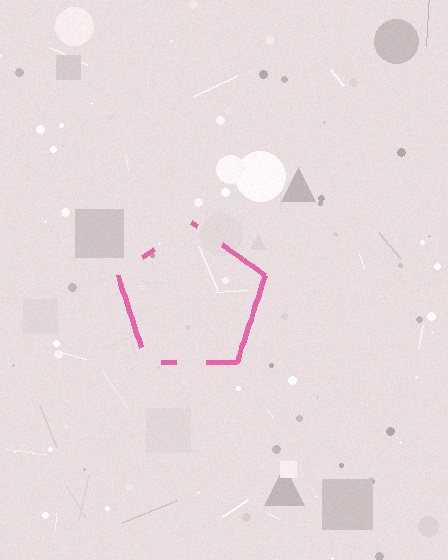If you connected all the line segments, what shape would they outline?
They would outline a pentagon.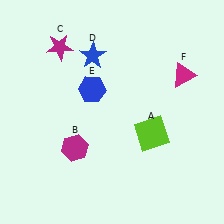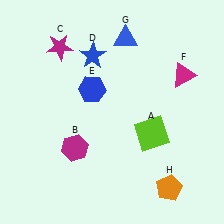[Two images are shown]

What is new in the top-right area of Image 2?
A blue triangle (G) was added in the top-right area of Image 2.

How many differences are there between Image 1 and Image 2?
There are 2 differences between the two images.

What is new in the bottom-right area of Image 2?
An orange pentagon (H) was added in the bottom-right area of Image 2.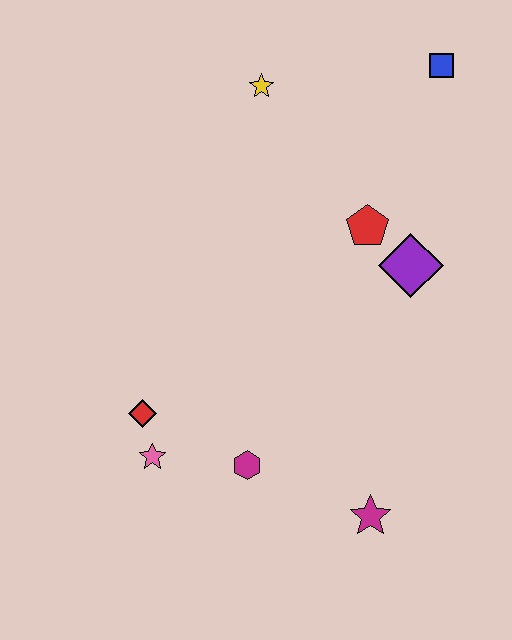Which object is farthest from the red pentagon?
The pink star is farthest from the red pentagon.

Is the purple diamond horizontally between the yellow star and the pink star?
No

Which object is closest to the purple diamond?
The red pentagon is closest to the purple diamond.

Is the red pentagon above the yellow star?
No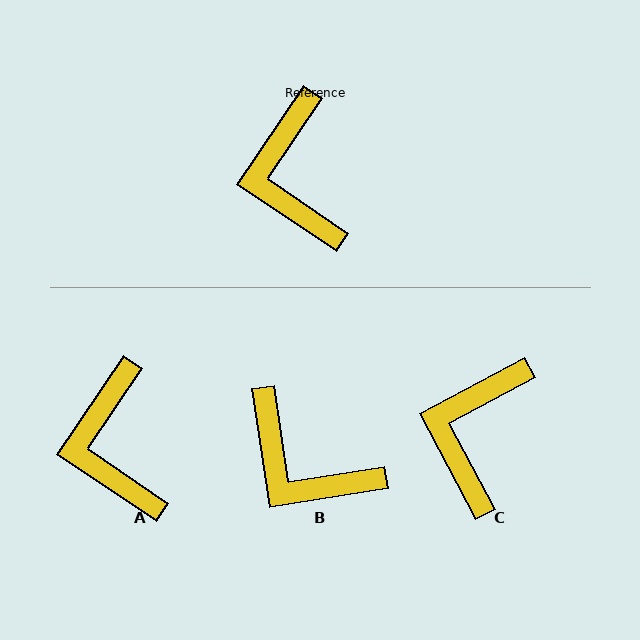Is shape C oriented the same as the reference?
No, it is off by about 28 degrees.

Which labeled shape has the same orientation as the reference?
A.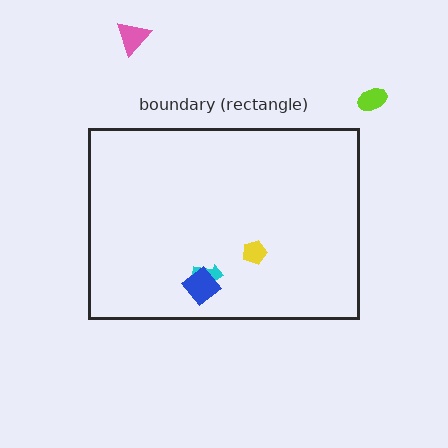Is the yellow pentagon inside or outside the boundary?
Inside.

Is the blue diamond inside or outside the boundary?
Inside.